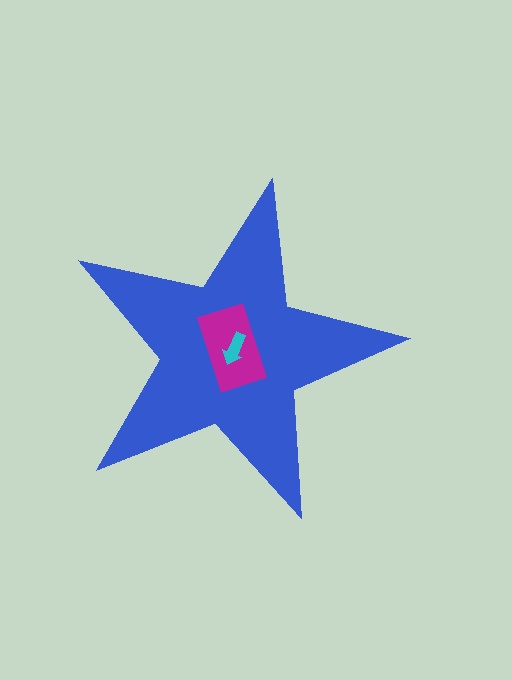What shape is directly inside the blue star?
The magenta rectangle.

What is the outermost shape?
The blue star.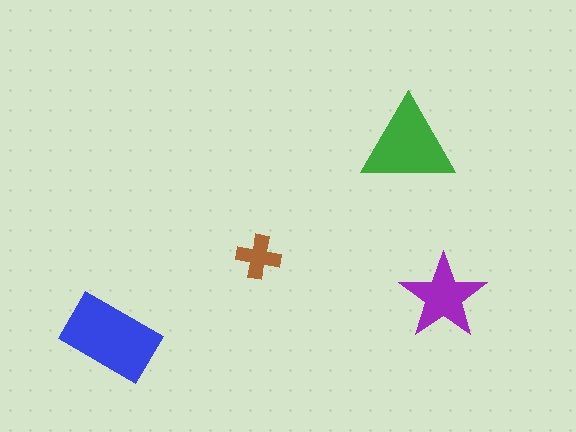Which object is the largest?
The blue rectangle.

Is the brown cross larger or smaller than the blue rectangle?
Smaller.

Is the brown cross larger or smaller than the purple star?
Smaller.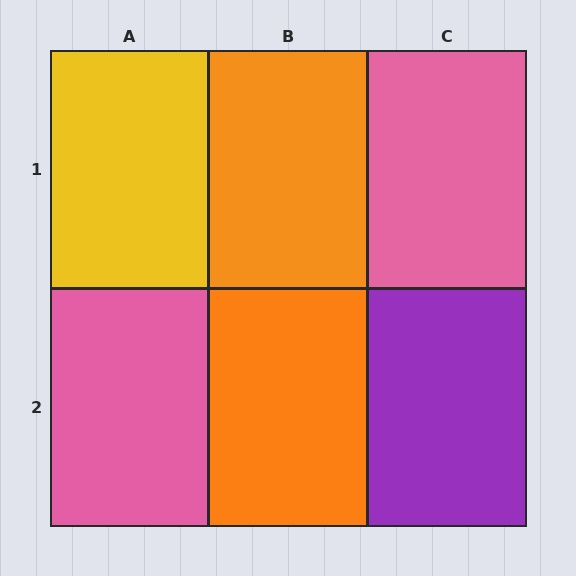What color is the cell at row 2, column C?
Purple.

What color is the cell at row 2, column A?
Pink.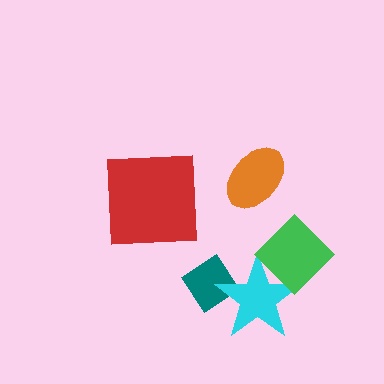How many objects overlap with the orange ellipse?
0 objects overlap with the orange ellipse.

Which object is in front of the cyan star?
The green diamond is in front of the cyan star.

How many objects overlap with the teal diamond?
1 object overlaps with the teal diamond.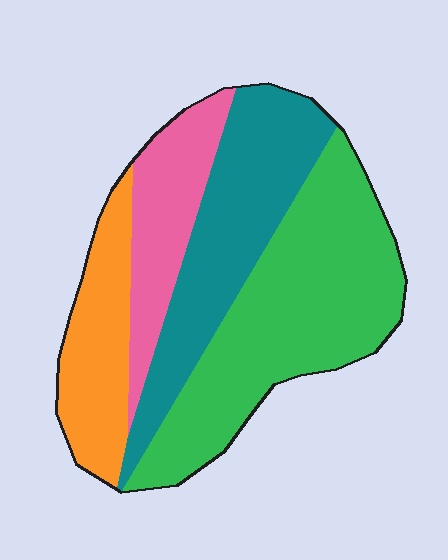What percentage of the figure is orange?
Orange takes up about one sixth (1/6) of the figure.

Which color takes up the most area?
Green, at roughly 40%.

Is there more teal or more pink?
Teal.